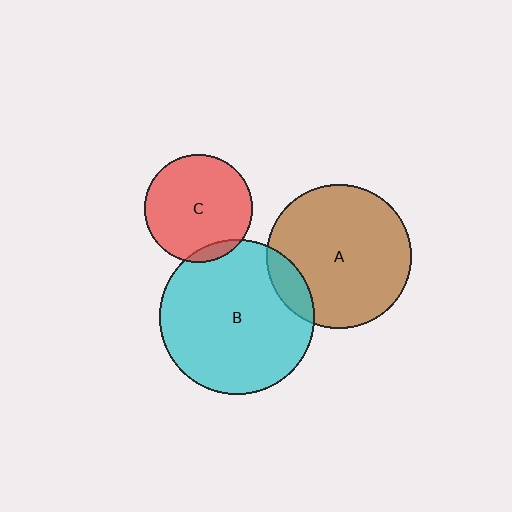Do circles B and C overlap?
Yes.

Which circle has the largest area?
Circle B (cyan).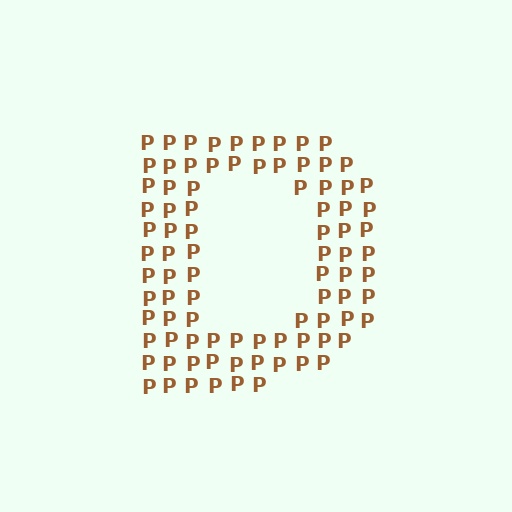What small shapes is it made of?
It is made of small letter P's.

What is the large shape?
The large shape is the letter D.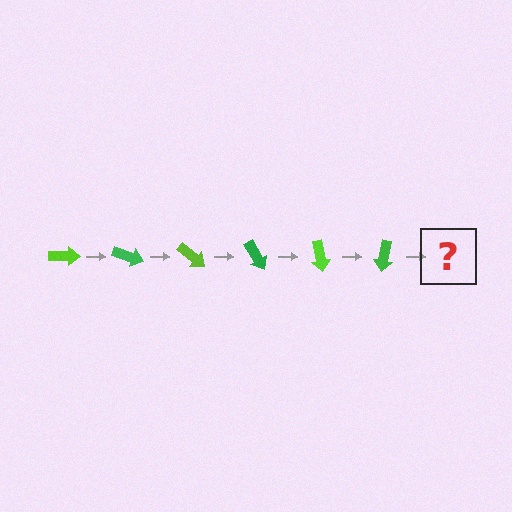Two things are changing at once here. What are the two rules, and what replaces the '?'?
The two rules are that it rotates 20 degrees each step and the color cycles through lime and green. The '?' should be a lime arrow, rotated 120 degrees from the start.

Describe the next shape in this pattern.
It should be a lime arrow, rotated 120 degrees from the start.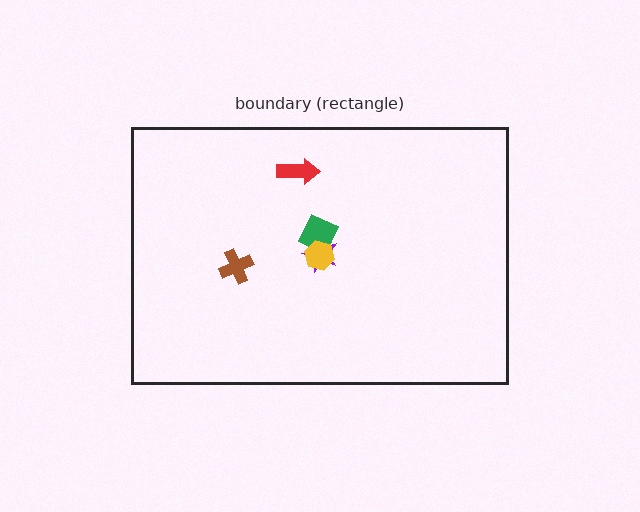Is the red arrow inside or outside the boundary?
Inside.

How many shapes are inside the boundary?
5 inside, 0 outside.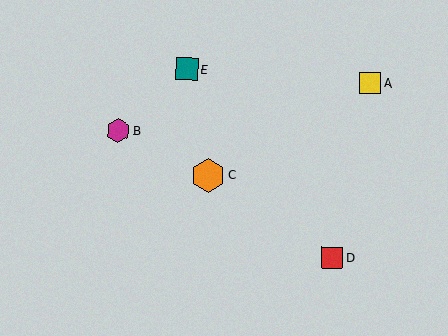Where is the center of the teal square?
The center of the teal square is at (187, 69).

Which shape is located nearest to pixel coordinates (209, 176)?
The orange hexagon (labeled C) at (208, 175) is nearest to that location.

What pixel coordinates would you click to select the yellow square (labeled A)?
Click at (371, 83) to select the yellow square A.